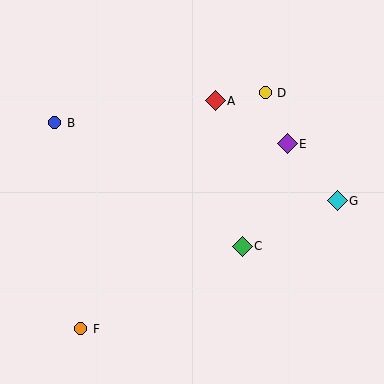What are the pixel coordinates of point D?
Point D is at (265, 93).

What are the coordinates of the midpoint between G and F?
The midpoint between G and F is at (209, 265).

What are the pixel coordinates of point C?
Point C is at (242, 246).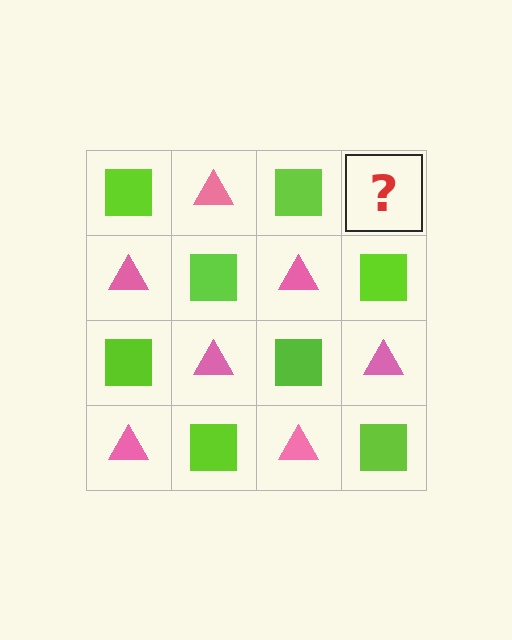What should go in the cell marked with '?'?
The missing cell should contain a pink triangle.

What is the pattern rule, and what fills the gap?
The rule is that it alternates lime square and pink triangle in a checkerboard pattern. The gap should be filled with a pink triangle.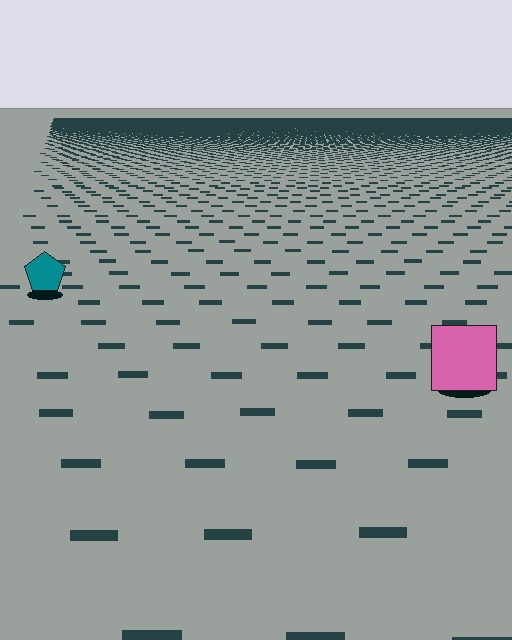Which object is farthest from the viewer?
The teal pentagon is farthest from the viewer. It appears smaller and the ground texture around it is denser.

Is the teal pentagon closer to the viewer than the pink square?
No. The pink square is closer — you can tell from the texture gradient: the ground texture is coarser near it.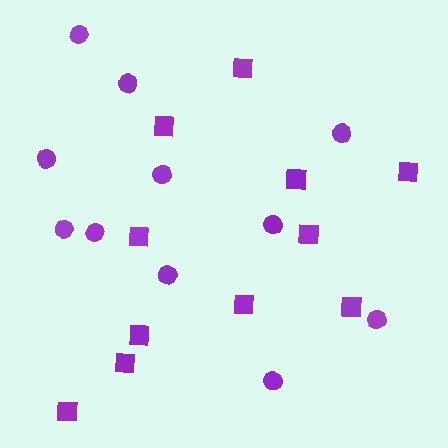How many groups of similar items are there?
There are 2 groups: one group of squares (11) and one group of circles (11).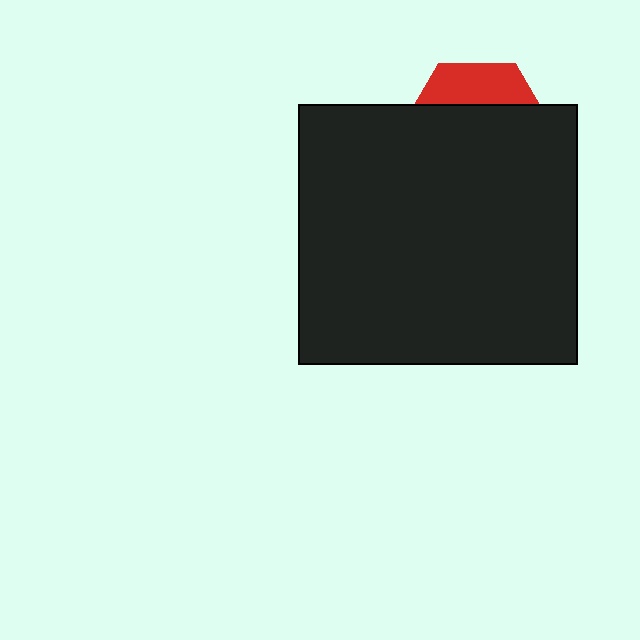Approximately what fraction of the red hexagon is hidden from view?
Roughly 74% of the red hexagon is hidden behind the black rectangle.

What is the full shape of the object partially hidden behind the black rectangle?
The partially hidden object is a red hexagon.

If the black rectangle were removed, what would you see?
You would see the complete red hexagon.